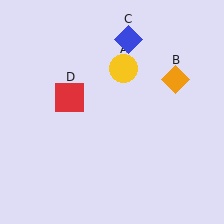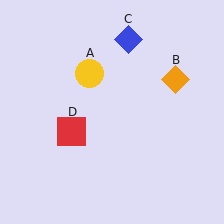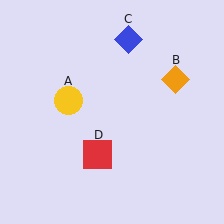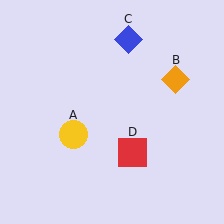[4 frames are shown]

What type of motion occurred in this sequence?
The yellow circle (object A), red square (object D) rotated counterclockwise around the center of the scene.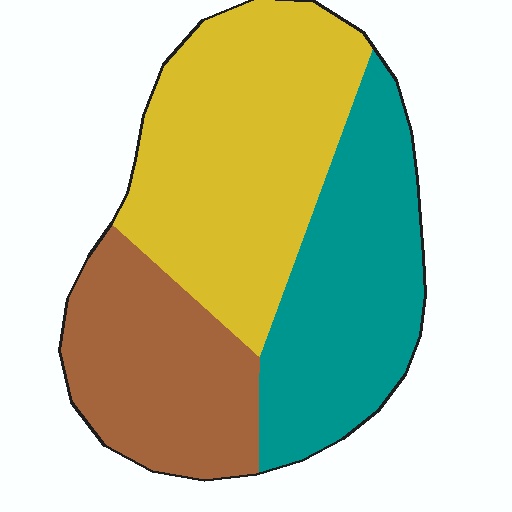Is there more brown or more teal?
Teal.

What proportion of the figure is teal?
Teal takes up about one third (1/3) of the figure.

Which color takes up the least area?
Brown, at roughly 25%.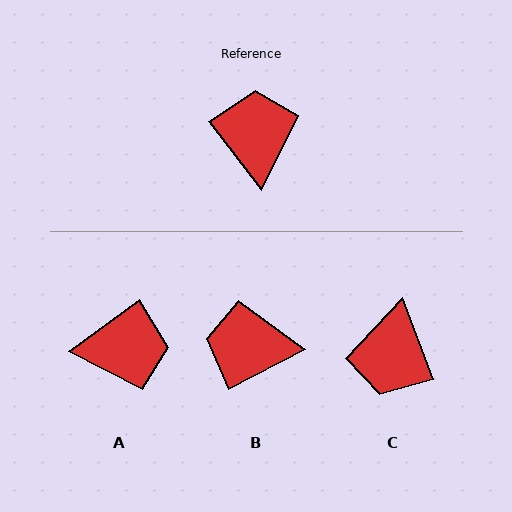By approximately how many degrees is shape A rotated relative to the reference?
Approximately 91 degrees clockwise.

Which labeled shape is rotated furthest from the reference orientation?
C, about 163 degrees away.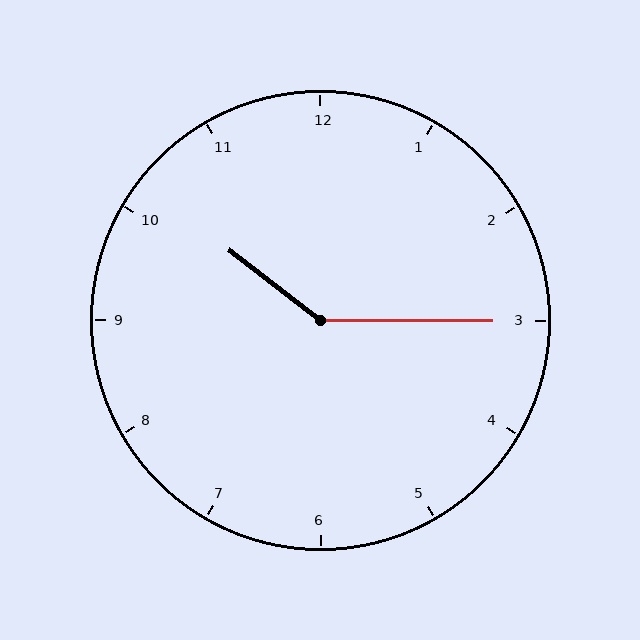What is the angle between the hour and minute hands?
Approximately 142 degrees.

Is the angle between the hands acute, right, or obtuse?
It is obtuse.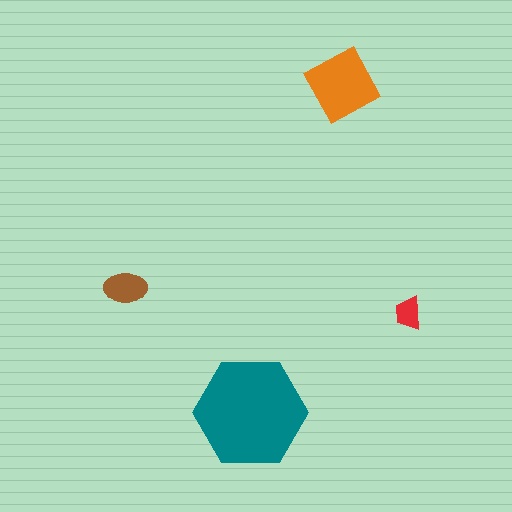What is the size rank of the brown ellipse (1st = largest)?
3rd.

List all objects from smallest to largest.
The red trapezoid, the brown ellipse, the orange diamond, the teal hexagon.